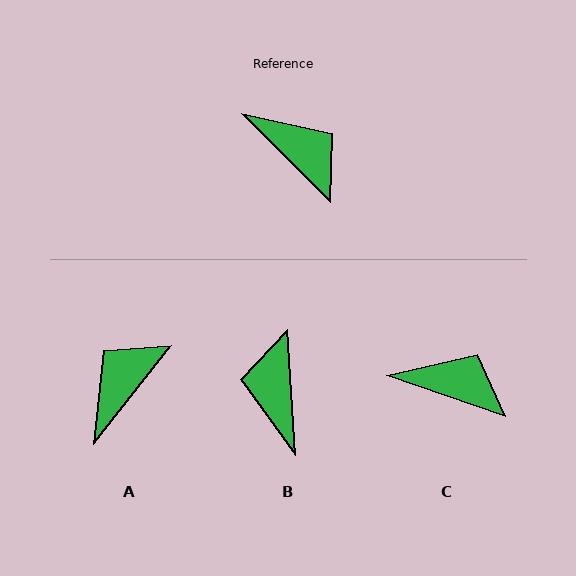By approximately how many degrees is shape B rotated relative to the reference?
Approximately 139 degrees counter-clockwise.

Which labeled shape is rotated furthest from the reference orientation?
B, about 139 degrees away.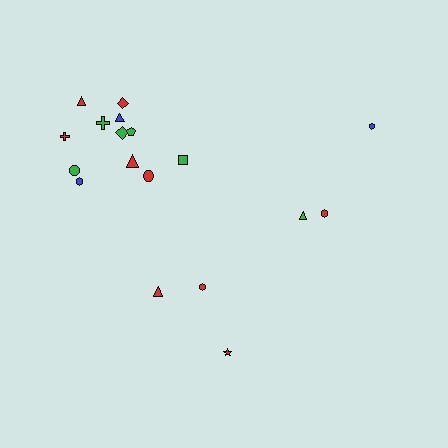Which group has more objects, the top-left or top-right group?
The top-left group.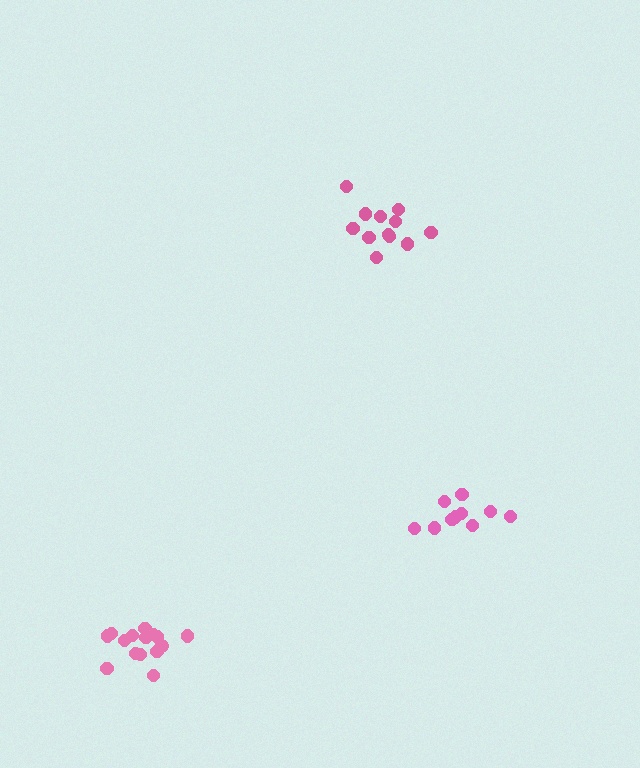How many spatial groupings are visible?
There are 3 spatial groupings.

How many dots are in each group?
Group 1: 15 dots, Group 2: 10 dots, Group 3: 12 dots (37 total).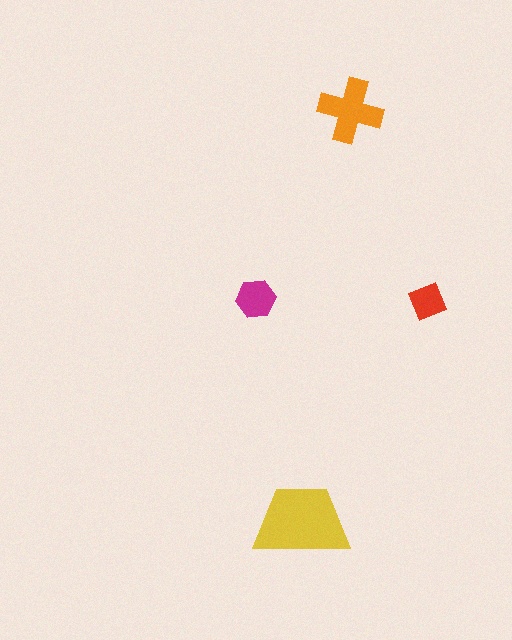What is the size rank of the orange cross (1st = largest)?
2nd.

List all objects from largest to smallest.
The yellow trapezoid, the orange cross, the magenta hexagon, the red square.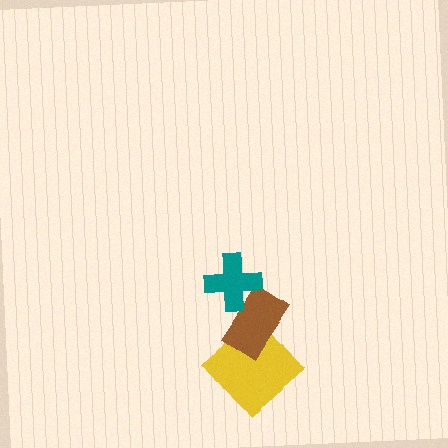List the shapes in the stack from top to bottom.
From top to bottom: the teal cross, the brown rectangle, the yellow diamond.